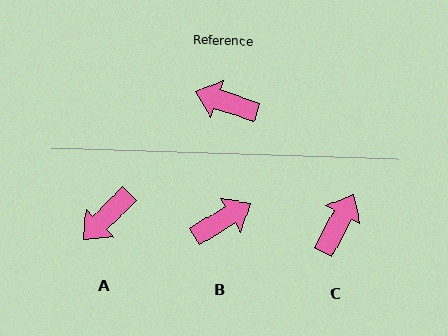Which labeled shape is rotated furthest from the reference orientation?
B, about 130 degrees away.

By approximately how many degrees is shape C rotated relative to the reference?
Approximately 99 degrees clockwise.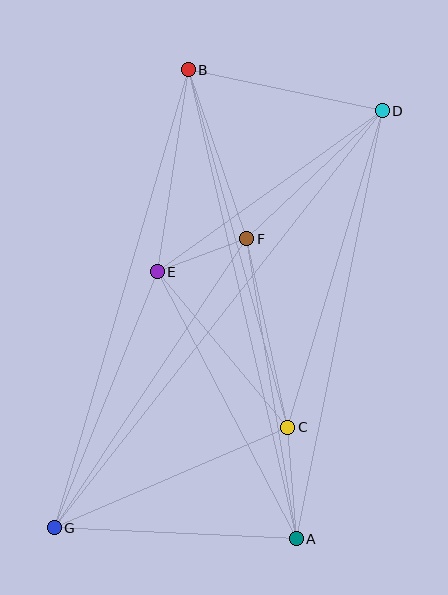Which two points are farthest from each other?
Points D and G are farthest from each other.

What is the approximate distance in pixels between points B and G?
The distance between B and G is approximately 477 pixels.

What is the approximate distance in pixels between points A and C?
The distance between A and C is approximately 112 pixels.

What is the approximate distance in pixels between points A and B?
The distance between A and B is approximately 481 pixels.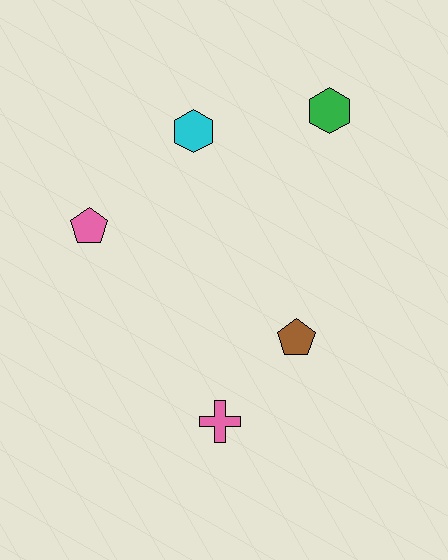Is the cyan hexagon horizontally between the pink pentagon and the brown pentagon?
Yes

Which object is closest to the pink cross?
The brown pentagon is closest to the pink cross.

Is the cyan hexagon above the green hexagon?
No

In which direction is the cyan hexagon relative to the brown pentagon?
The cyan hexagon is above the brown pentagon.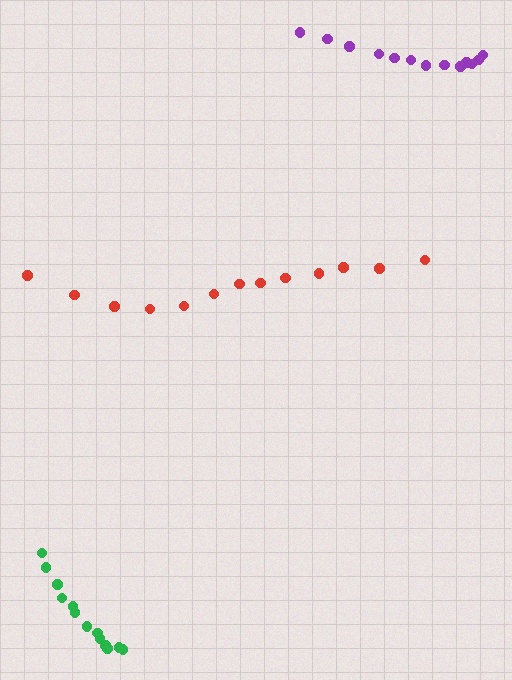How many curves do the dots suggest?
There are 3 distinct paths.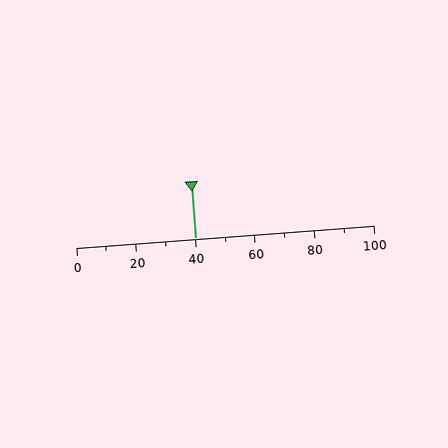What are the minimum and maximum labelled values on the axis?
The axis runs from 0 to 100.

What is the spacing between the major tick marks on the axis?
The major ticks are spaced 20 apart.